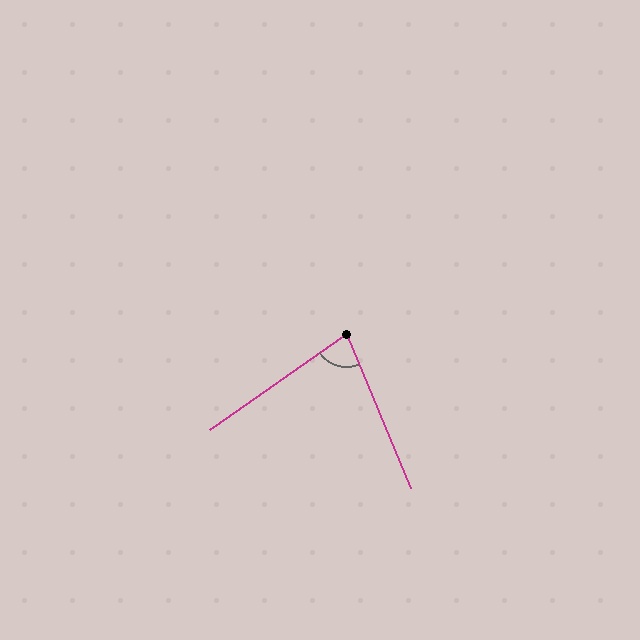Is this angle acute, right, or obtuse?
It is acute.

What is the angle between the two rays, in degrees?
Approximately 78 degrees.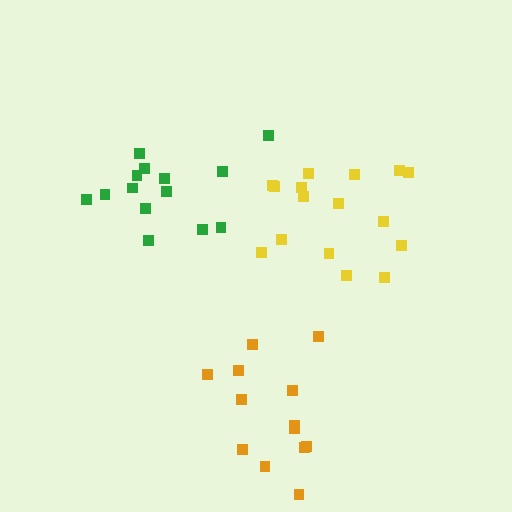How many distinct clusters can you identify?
There are 3 distinct clusters.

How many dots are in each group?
Group 1: 16 dots, Group 2: 14 dots, Group 3: 13 dots (43 total).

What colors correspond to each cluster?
The clusters are colored: yellow, green, orange.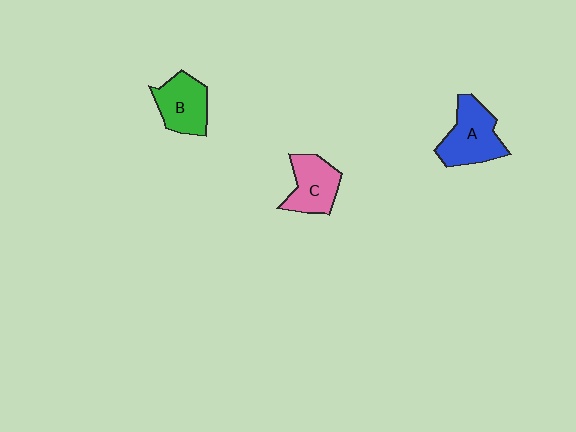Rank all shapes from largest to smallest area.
From largest to smallest: A (blue), B (green), C (pink).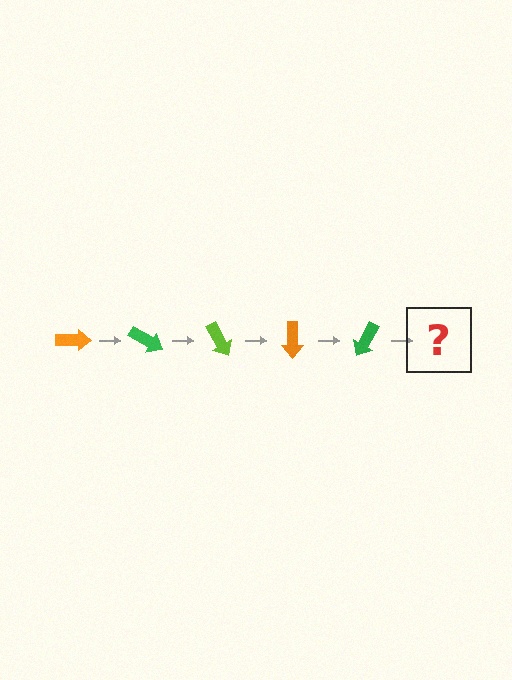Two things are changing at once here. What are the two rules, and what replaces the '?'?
The two rules are that it rotates 30 degrees each step and the color cycles through orange, green, and lime. The '?' should be a lime arrow, rotated 150 degrees from the start.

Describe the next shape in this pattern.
It should be a lime arrow, rotated 150 degrees from the start.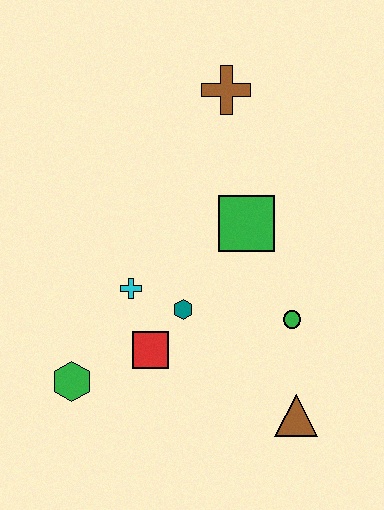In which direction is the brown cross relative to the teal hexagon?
The brown cross is above the teal hexagon.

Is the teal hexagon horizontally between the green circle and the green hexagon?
Yes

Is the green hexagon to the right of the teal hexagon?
No